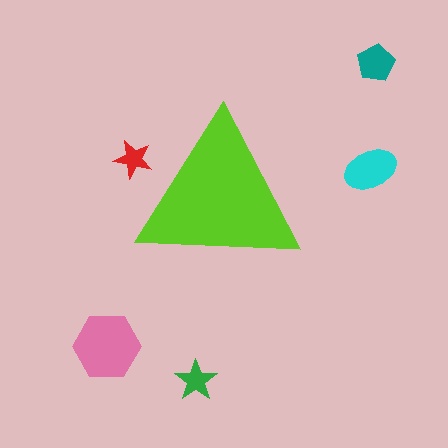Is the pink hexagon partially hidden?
No, the pink hexagon is fully visible.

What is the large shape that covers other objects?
A lime triangle.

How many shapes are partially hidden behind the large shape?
1 shape is partially hidden.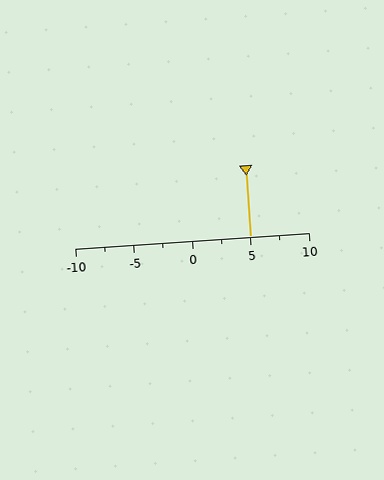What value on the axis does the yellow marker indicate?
The marker indicates approximately 5.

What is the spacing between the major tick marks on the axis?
The major ticks are spaced 5 apart.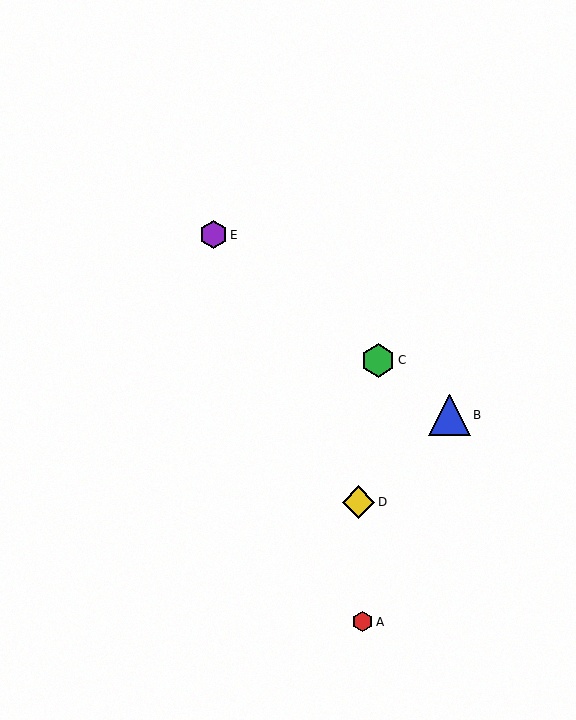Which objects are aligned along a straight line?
Objects B, C, E are aligned along a straight line.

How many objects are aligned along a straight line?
3 objects (B, C, E) are aligned along a straight line.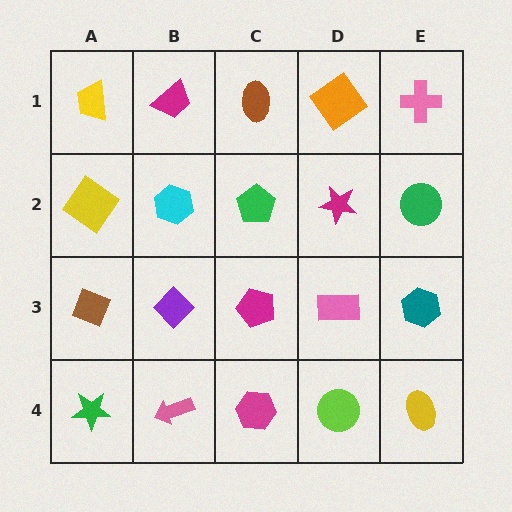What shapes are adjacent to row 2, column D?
An orange diamond (row 1, column D), a pink rectangle (row 3, column D), a green pentagon (row 2, column C), a green circle (row 2, column E).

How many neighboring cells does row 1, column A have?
2.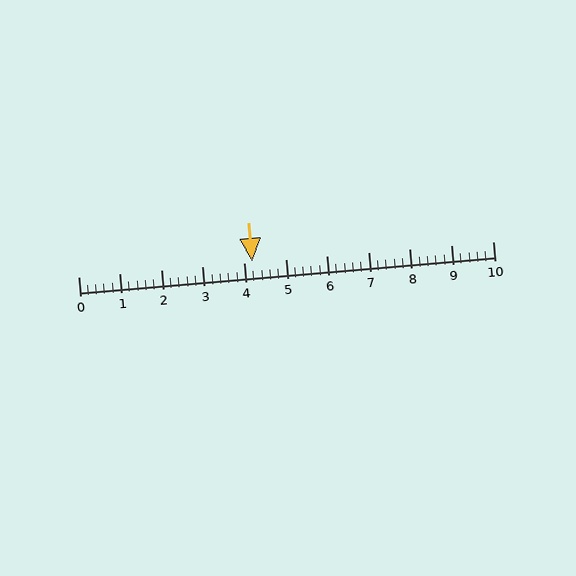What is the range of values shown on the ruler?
The ruler shows values from 0 to 10.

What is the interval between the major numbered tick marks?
The major tick marks are spaced 1 units apart.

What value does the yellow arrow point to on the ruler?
The yellow arrow points to approximately 4.2.